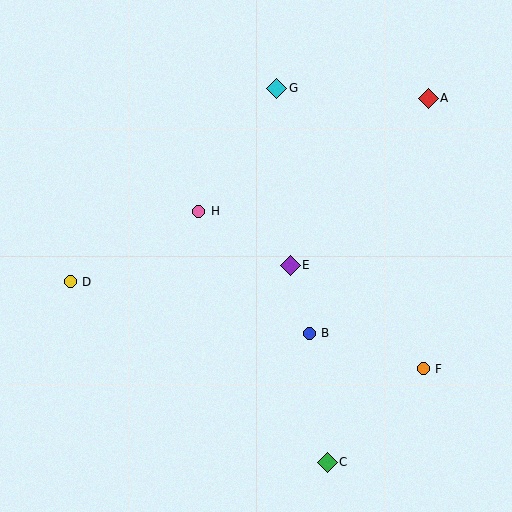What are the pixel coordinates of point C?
Point C is at (327, 462).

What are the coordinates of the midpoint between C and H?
The midpoint between C and H is at (263, 337).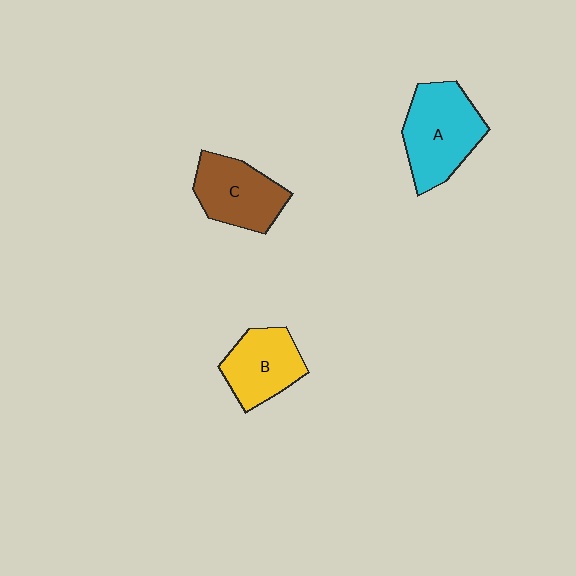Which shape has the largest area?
Shape A (cyan).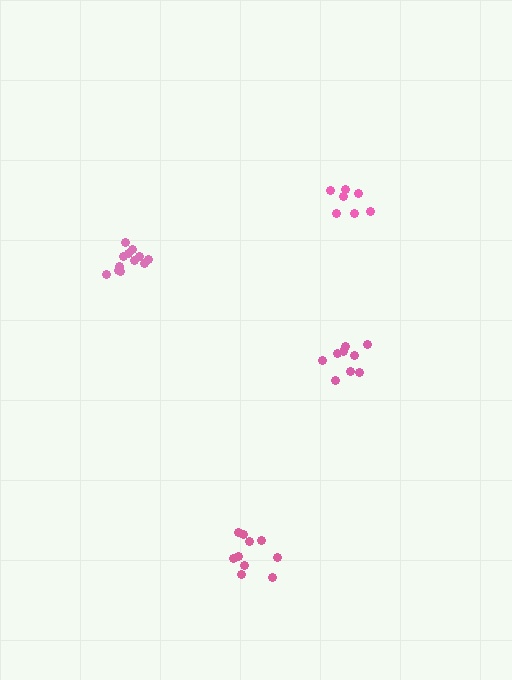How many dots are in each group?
Group 1: 9 dots, Group 2: 12 dots, Group 3: 7 dots, Group 4: 10 dots (38 total).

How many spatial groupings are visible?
There are 4 spatial groupings.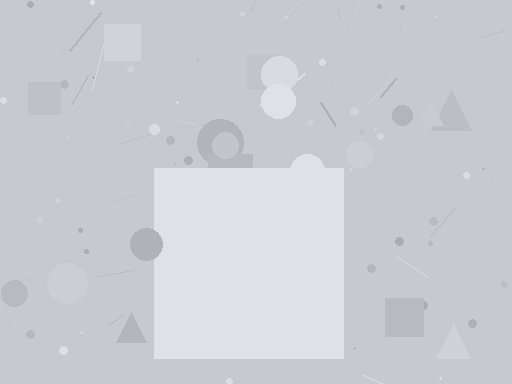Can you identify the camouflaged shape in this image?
The camouflaged shape is a square.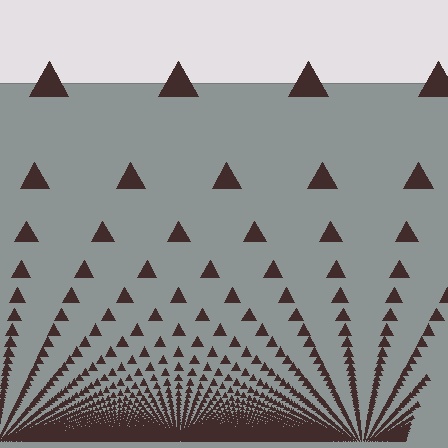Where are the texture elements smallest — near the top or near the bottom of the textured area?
Near the bottom.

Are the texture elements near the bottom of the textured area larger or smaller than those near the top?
Smaller. The gradient is inverted — elements near the bottom are smaller and denser.